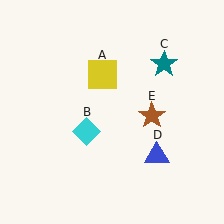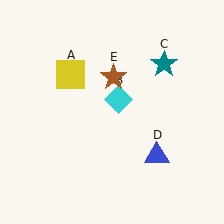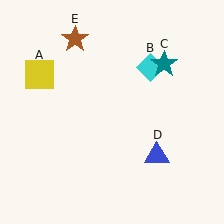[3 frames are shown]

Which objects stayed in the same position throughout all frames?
Teal star (object C) and blue triangle (object D) remained stationary.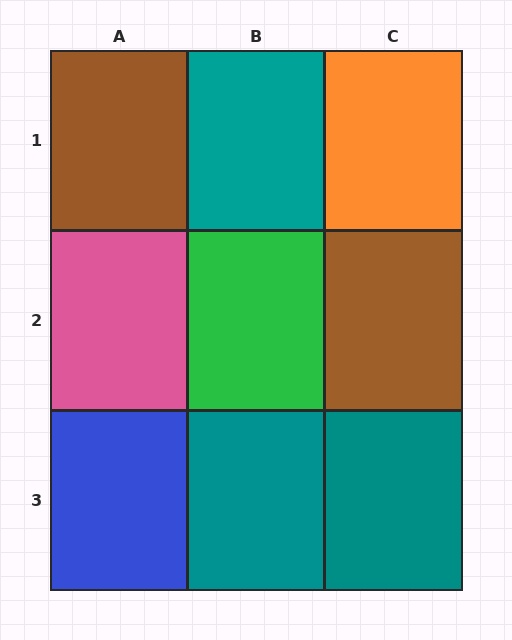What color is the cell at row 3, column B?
Teal.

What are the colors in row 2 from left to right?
Pink, green, brown.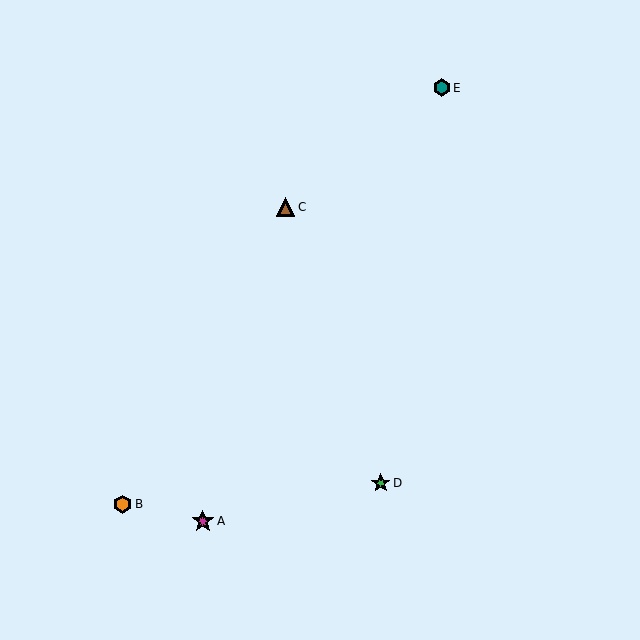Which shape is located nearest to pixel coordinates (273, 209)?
The brown triangle (labeled C) at (285, 207) is nearest to that location.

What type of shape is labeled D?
Shape D is a green star.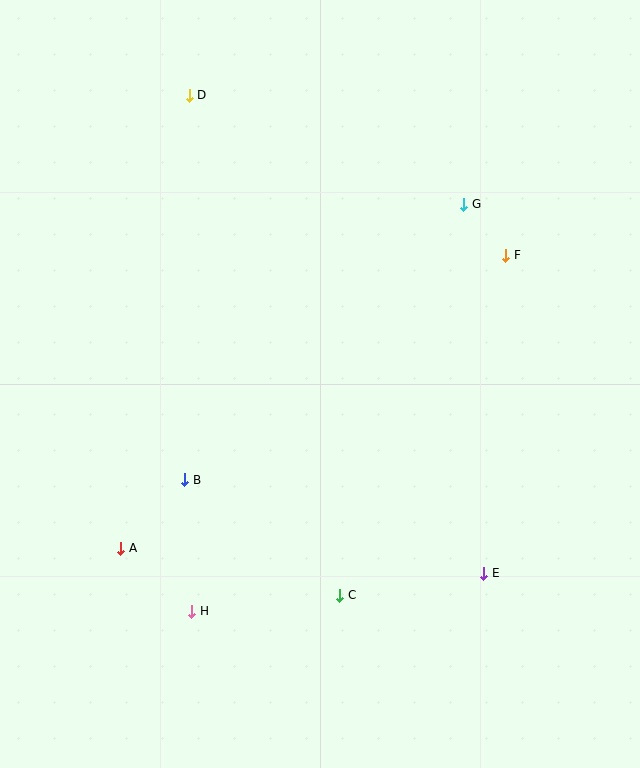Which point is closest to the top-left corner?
Point D is closest to the top-left corner.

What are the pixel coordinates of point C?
Point C is at (340, 595).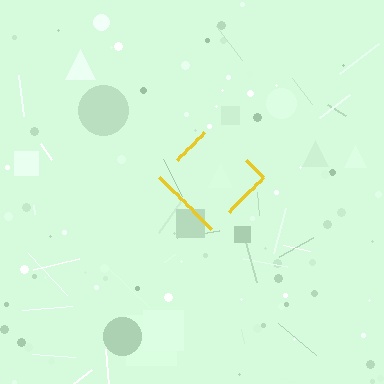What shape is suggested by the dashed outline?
The dashed outline suggests a diamond.